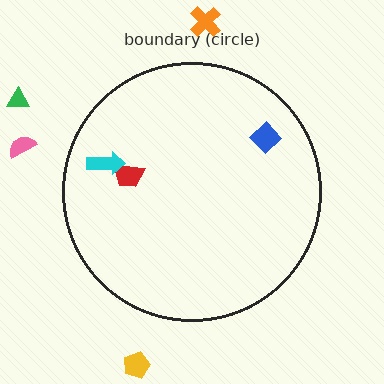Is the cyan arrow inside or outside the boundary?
Inside.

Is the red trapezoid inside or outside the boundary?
Inside.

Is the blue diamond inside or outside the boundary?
Inside.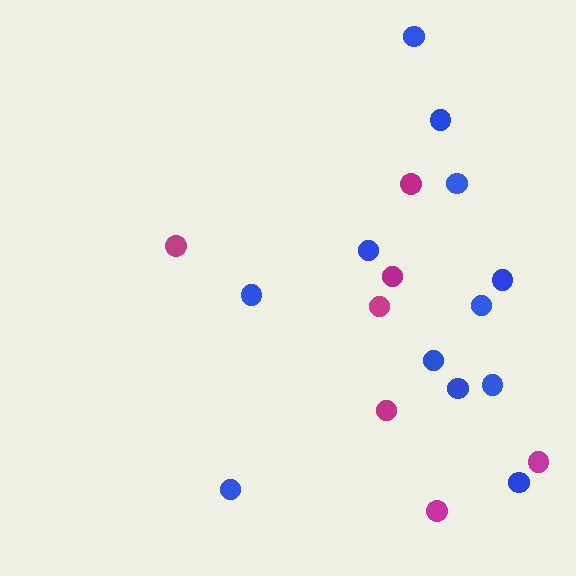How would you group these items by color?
There are 2 groups: one group of blue circles (12) and one group of magenta circles (7).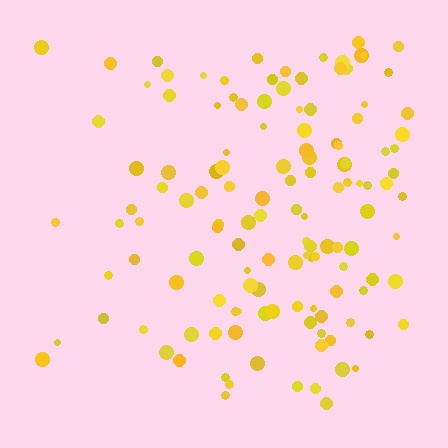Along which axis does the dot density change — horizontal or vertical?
Horizontal.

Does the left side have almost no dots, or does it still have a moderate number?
Still a moderate number, just noticeably fewer than the right.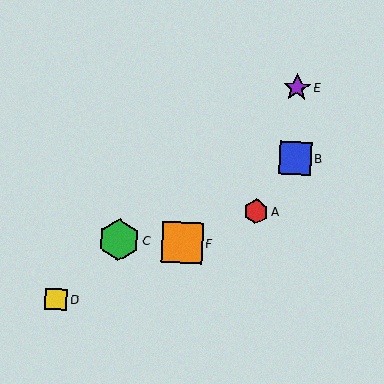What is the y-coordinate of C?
Object C is at y≈240.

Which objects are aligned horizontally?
Objects C, F are aligned horizontally.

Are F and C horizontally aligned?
Yes, both are at y≈243.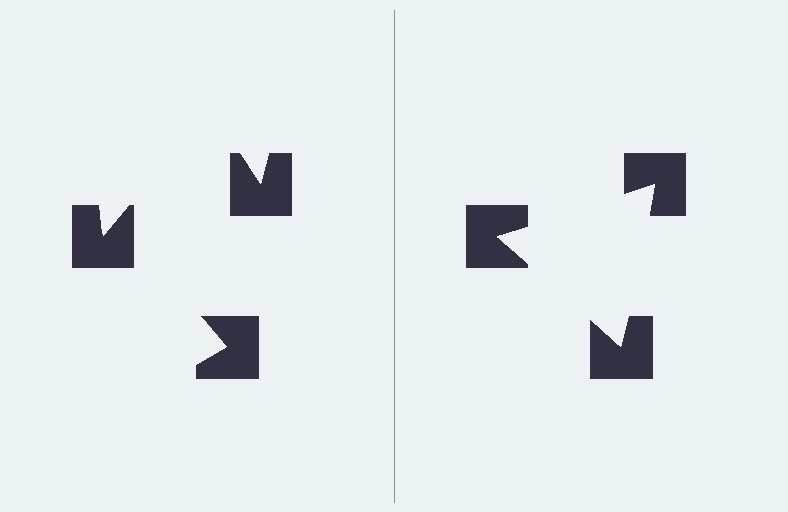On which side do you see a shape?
An illusory triangle appears on the right side. On the left side the wedge cuts are rotated, so no coherent shape forms.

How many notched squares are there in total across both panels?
6 — 3 on each side.